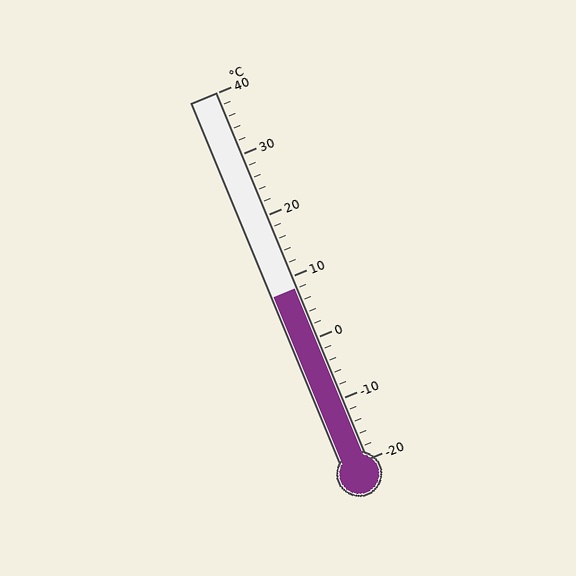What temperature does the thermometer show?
The thermometer shows approximately 8°C.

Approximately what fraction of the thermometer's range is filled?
The thermometer is filled to approximately 45% of its range.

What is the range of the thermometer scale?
The thermometer scale ranges from -20°C to 40°C.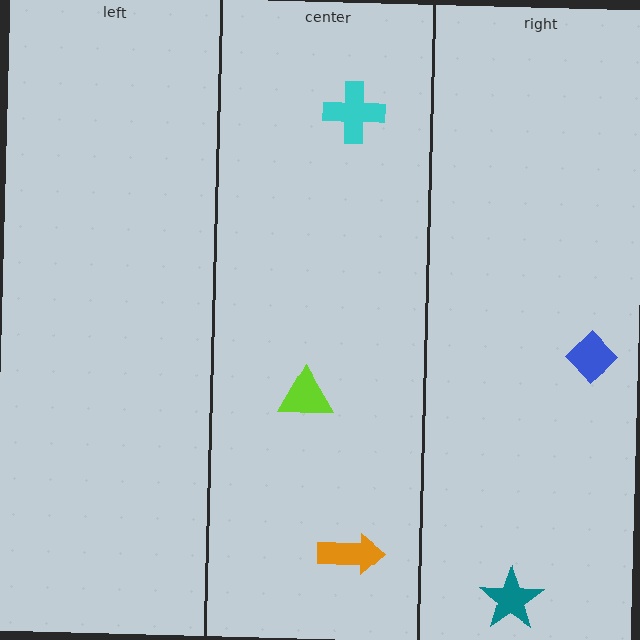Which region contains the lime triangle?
The center region.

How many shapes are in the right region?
2.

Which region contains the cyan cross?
The center region.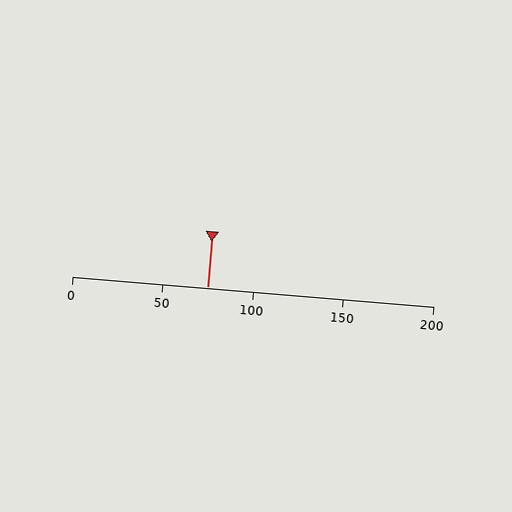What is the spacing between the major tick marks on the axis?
The major ticks are spaced 50 apart.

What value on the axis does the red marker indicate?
The marker indicates approximately 75.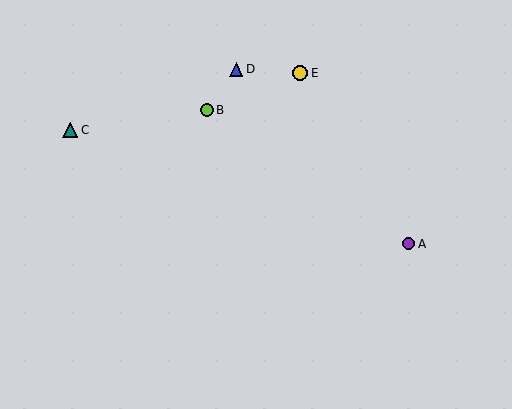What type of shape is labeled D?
Shape D is a blue triangle.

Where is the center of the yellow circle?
The center of the yellow circle is at (300, 73).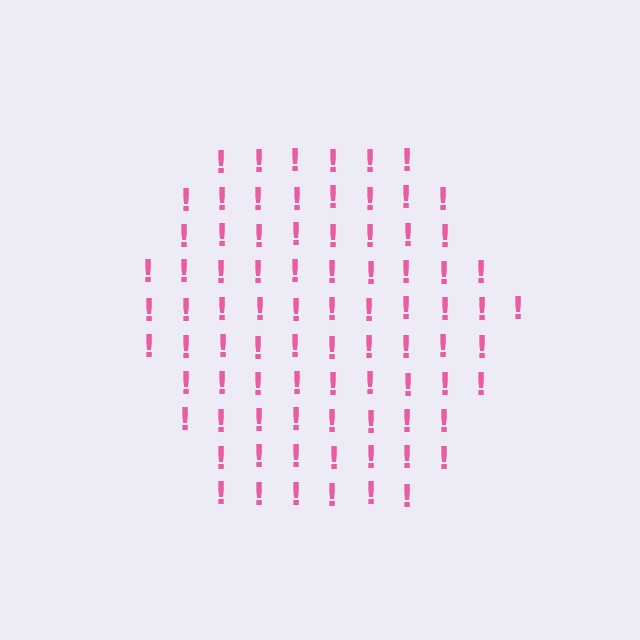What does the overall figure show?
The overall figure shows a hexagon.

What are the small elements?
The small elements are exclamation marks.